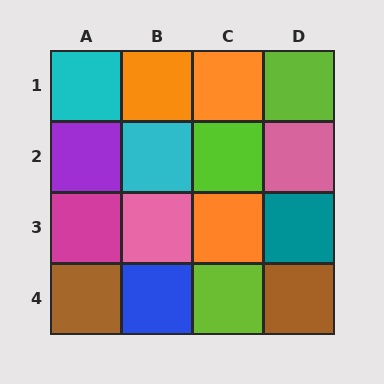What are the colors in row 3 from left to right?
Magenta, pink, orange, teal.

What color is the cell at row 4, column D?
Brown.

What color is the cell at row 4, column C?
Lime.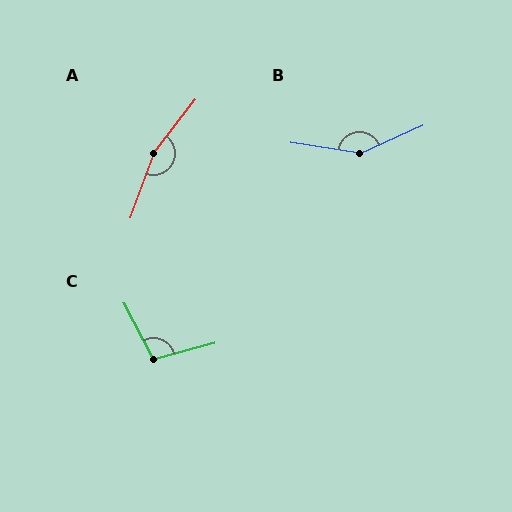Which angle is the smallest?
C, at approximately 103 degrees.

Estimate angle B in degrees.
Approximately 147 degrees.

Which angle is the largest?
A, at approximately 163 degrees.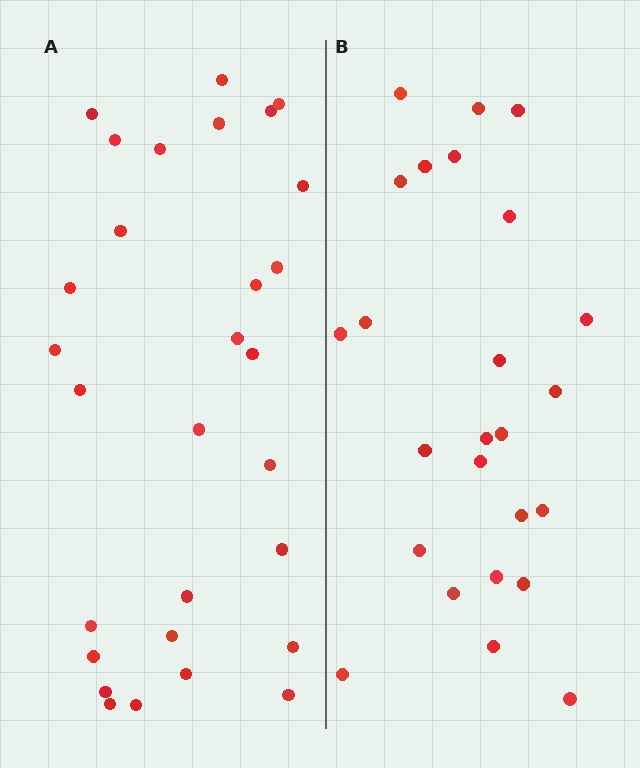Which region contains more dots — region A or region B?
Region A (the left region) has more dots.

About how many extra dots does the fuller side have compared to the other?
Region A has about 4 more dots than region B.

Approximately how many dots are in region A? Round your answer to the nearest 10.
About 30 dots. (The exact count is 29, which rounds to 30.)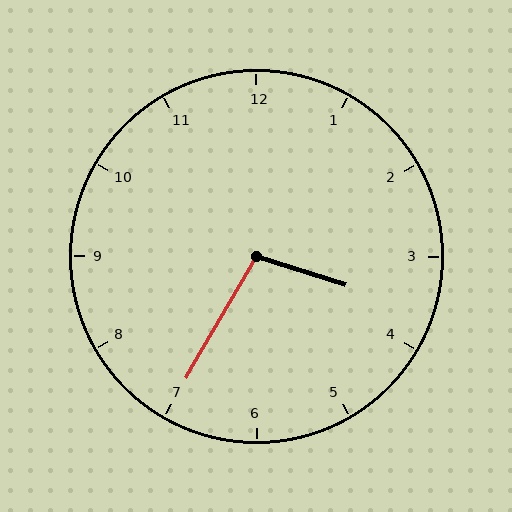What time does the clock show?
3:35.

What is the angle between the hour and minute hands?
Approximately 102 degrees.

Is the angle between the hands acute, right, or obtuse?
It is obtuse.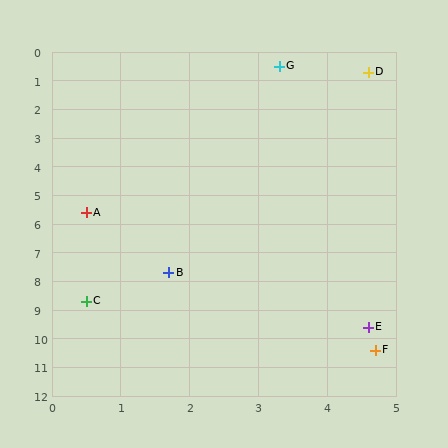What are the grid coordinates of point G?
Point G is at approximately (3.3, 0.5).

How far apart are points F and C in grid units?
Points F and C are about 4.5 grid units apart.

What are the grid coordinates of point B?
Point B is at approximately (1.7, 7.7).